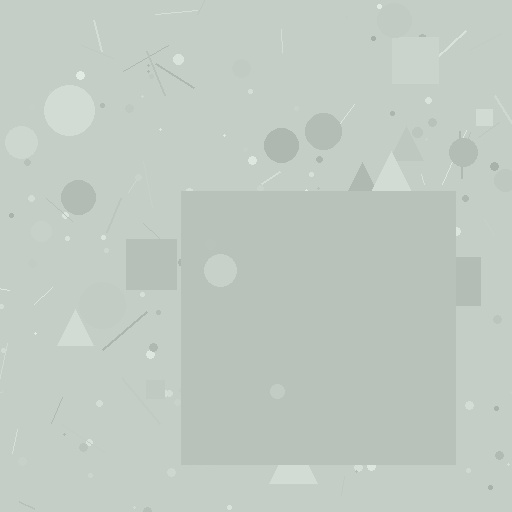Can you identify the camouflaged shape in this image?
The camouflaged shape is a square.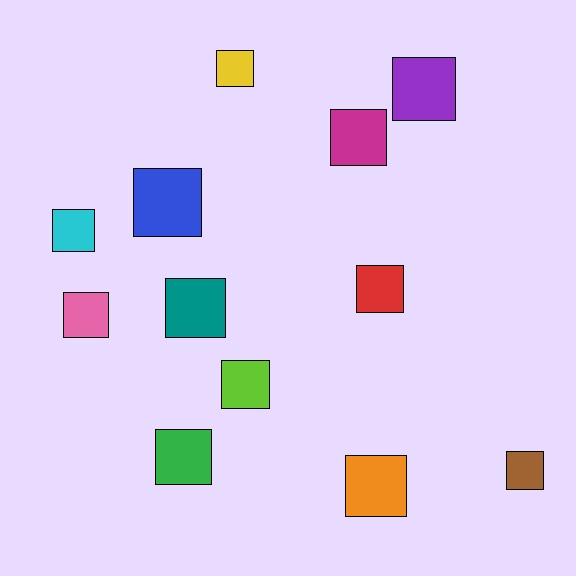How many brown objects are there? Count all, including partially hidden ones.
There is 1 brown object.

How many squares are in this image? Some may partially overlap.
There are 12 squares.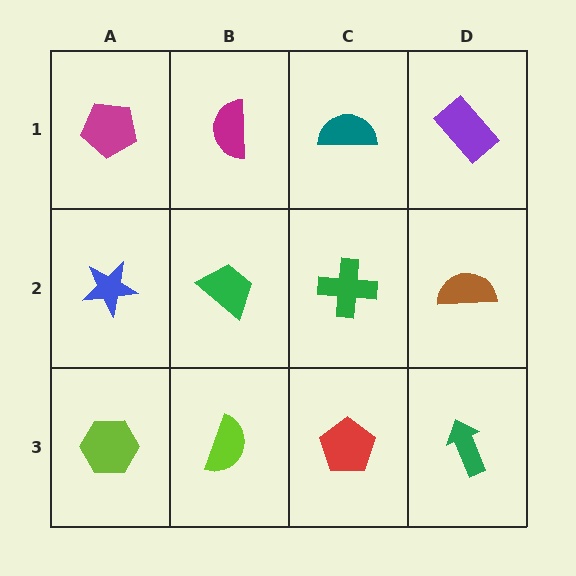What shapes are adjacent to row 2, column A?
A magenta pentagon (row 1, column A), a lime hexagon (row 3, column A), a green trapezoid (row 2, column B).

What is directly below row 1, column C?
A green cross.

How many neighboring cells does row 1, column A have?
2.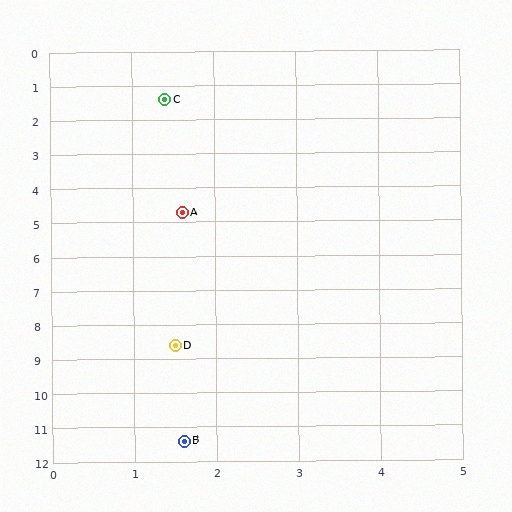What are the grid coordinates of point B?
Point B is at approximately (1.6, 11.4).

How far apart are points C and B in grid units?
Points C and B are about 10.0 grid units apart.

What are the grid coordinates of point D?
Point D is at approximately (1.5, 8.6).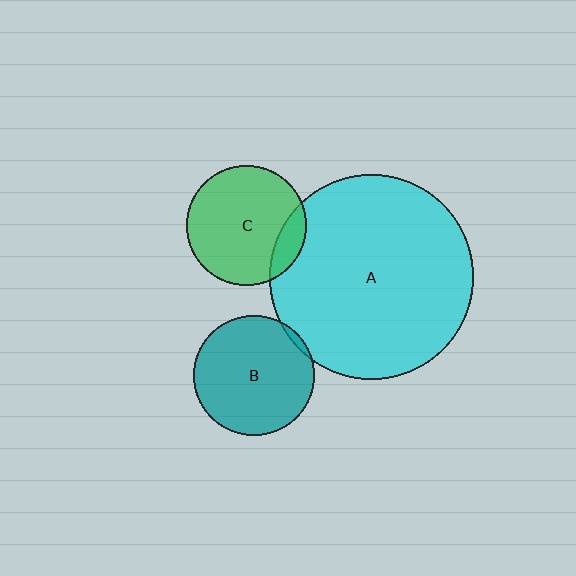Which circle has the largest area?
Circle A (cyan).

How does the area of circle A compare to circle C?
Approximately 2.9 times.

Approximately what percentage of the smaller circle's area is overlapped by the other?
Approximately 5%.